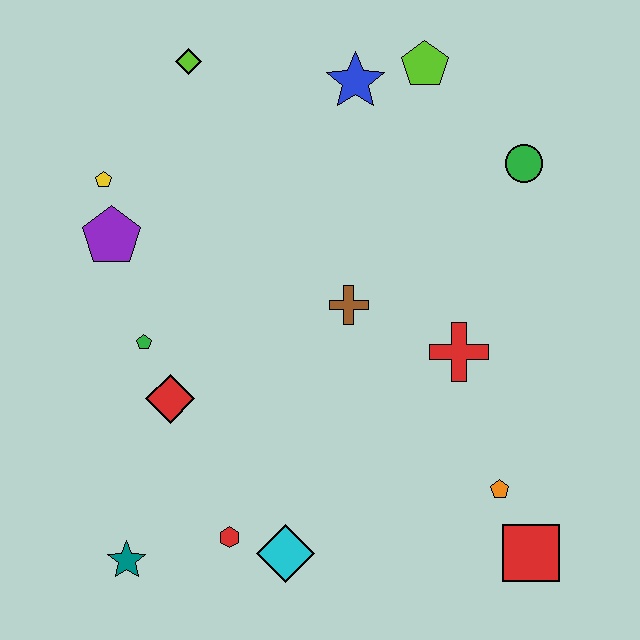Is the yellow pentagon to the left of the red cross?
Yes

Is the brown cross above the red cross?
Yes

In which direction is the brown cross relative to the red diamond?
The brown cross is to the right of the red diamond.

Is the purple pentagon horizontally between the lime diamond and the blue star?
No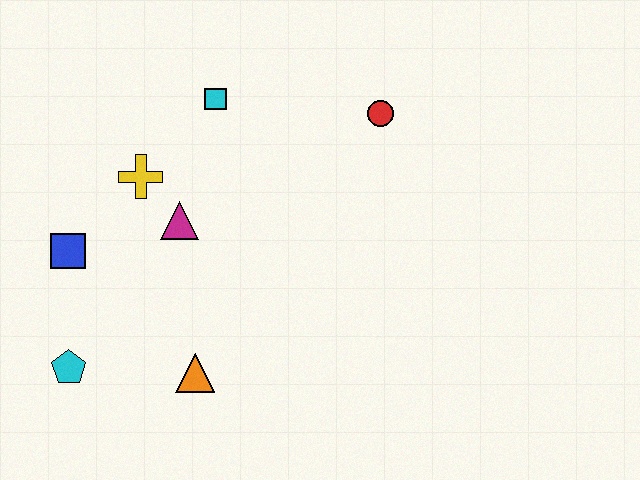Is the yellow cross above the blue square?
Yes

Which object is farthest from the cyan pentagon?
The red circle is farthest from the cyan pentagon.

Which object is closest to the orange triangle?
The cyan pentagon is closest to the orange triangle.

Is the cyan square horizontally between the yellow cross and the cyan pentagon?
No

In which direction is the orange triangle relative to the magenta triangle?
The orange triangle is below the magenta triangle.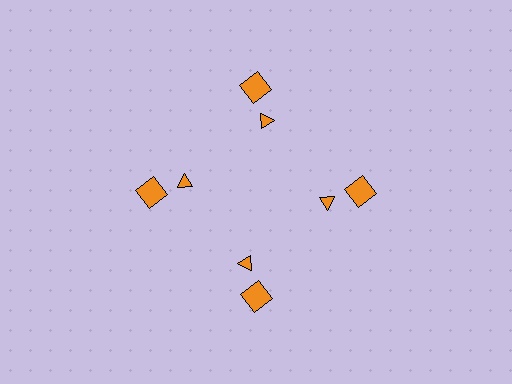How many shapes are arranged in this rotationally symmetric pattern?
There are 8 shapes, arranged in 4 groups of 2.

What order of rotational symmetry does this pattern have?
This pattern has 4-fold rotational symmetry.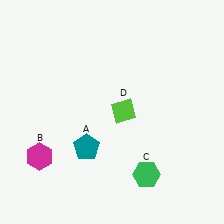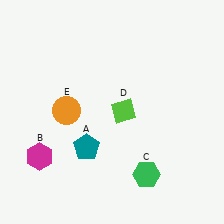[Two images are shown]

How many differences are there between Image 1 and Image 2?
There is 1 difference between the two images.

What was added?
An orange circle (E) was added in Image 2.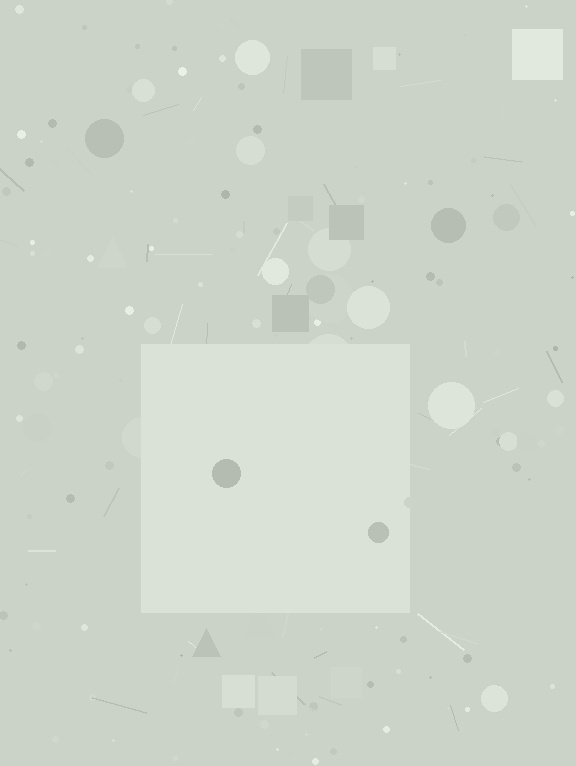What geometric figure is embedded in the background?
A square is embedded in the background.